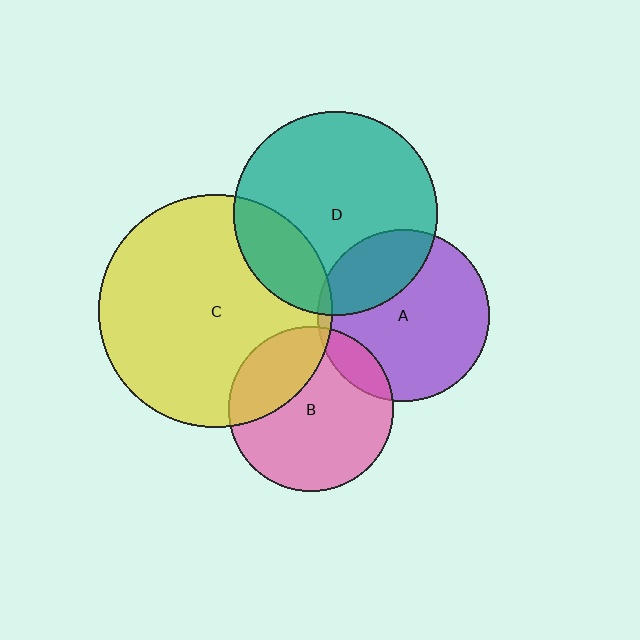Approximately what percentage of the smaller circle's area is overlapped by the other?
Approximately 5%.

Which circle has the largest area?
Circle C (yellow).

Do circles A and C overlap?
Yes.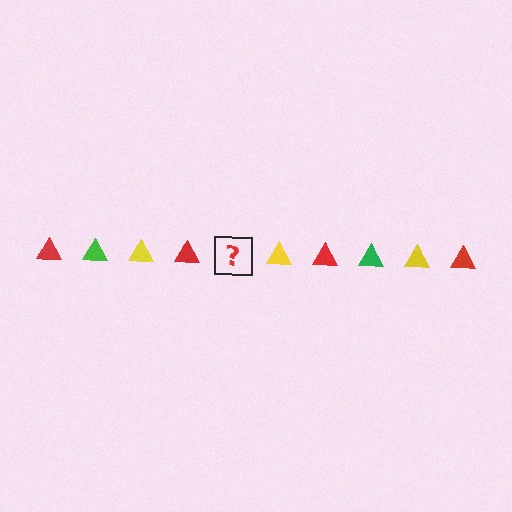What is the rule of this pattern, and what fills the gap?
The rule is that the pattern cycles through red, green, yellow triangles. The gap should be filled with a green triangle.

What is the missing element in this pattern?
The missing element is a green triangle.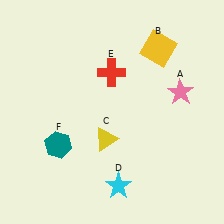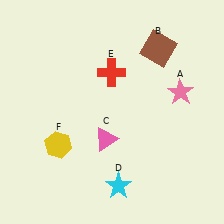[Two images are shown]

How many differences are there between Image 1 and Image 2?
There are 3 differences between the two images.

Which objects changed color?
B changed from yellow to brown. C changed from yellow to pink. F changed from teal to yellow.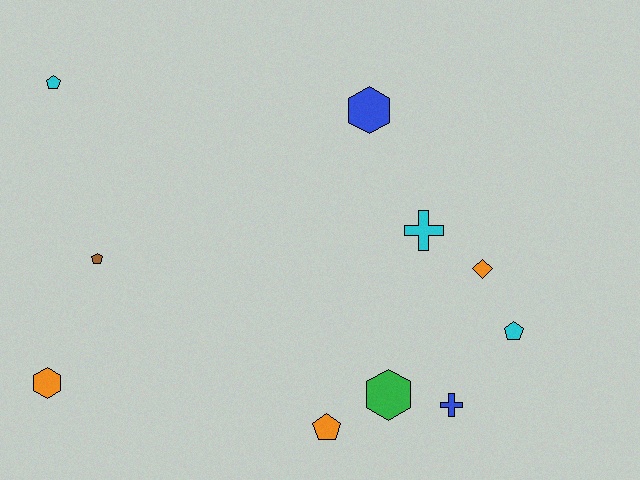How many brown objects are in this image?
There is 1 brown object.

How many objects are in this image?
There are 10 objects.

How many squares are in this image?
There are no squares.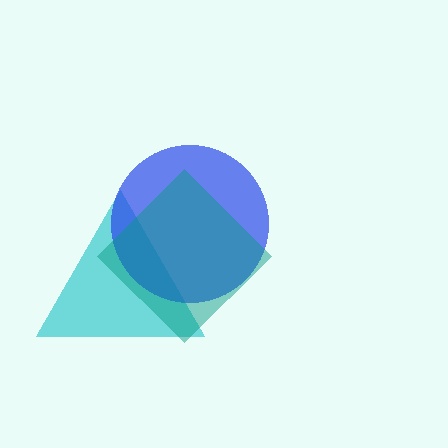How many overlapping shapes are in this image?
There are 3 overlapping shapes in the image.